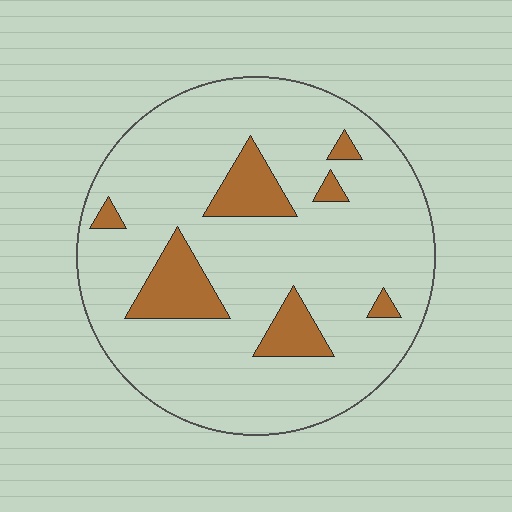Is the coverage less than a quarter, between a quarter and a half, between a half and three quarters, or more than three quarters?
Less than a quarter.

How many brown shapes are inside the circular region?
7.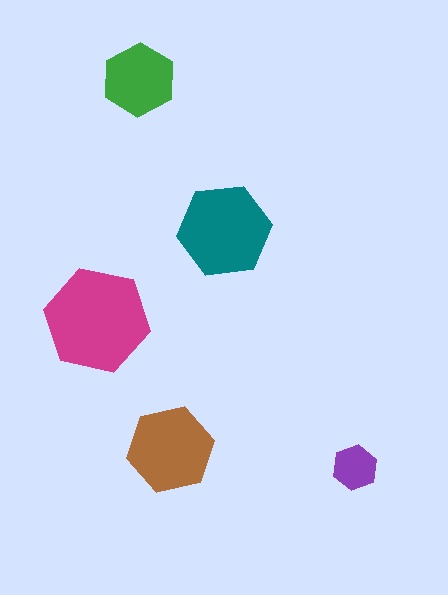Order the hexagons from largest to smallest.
the magenta one, the teal one, the brown one, the green one, the purple one.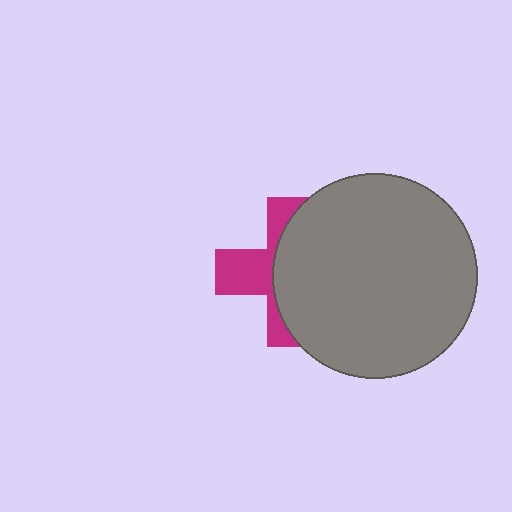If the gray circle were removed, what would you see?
You would see the complete magenta cross.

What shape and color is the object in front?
The object in front is a gray circle.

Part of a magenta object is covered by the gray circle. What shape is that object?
It is a cross.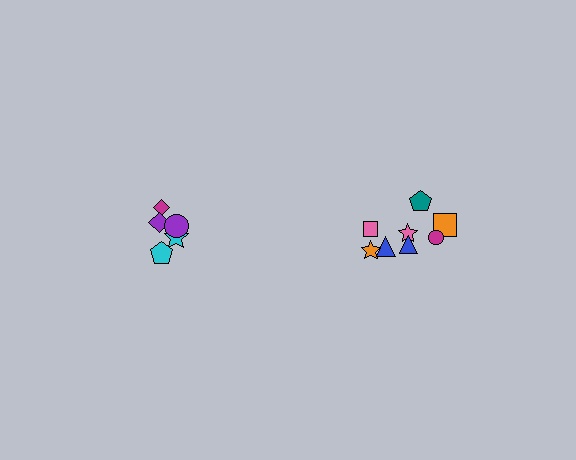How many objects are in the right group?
There are 8 objects.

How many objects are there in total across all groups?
There are 13 objects.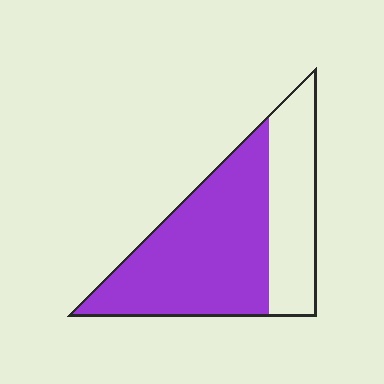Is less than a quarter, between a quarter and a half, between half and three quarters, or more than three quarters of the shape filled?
Between half and three quarters.